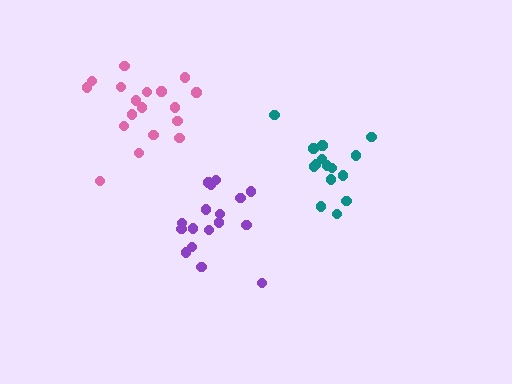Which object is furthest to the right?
The teal cluster is rightmost.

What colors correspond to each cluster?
The clusters are colored: purple, pink, teal.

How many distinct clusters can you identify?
There are 3 distinct clusters.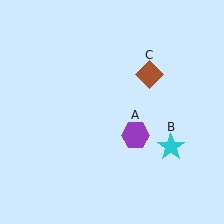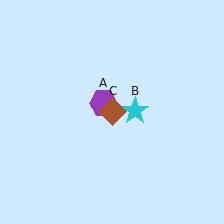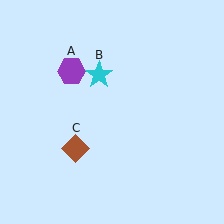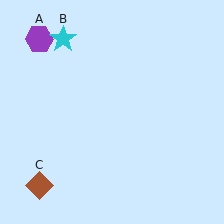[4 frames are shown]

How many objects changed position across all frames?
3 objects changed position: purple hexagon (object A), cyan star (object B), brown diamond (object C).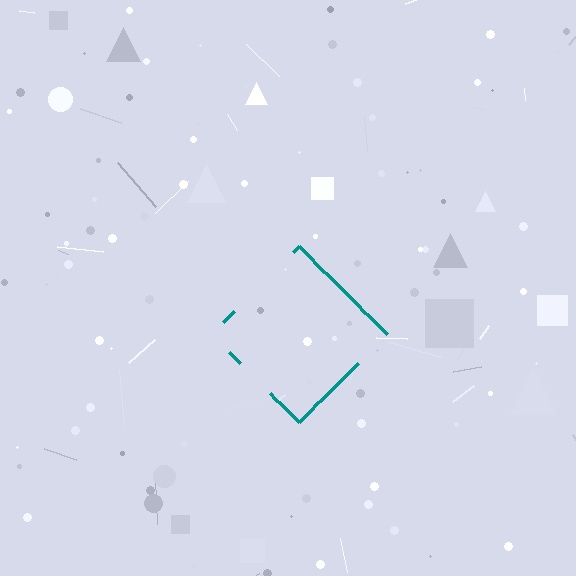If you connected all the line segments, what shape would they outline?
They would outline a diamond.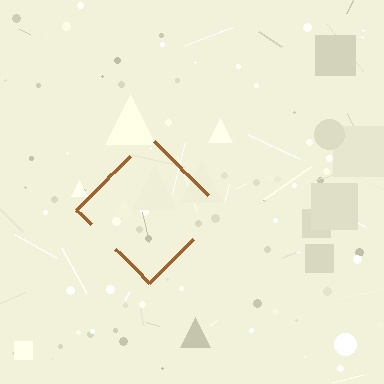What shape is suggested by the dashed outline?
The dashed outline suggests a diamond.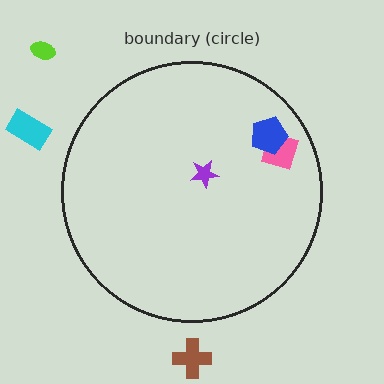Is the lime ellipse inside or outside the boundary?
Outside.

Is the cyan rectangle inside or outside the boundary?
Outside.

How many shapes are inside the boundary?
3 inside, 3 outside.